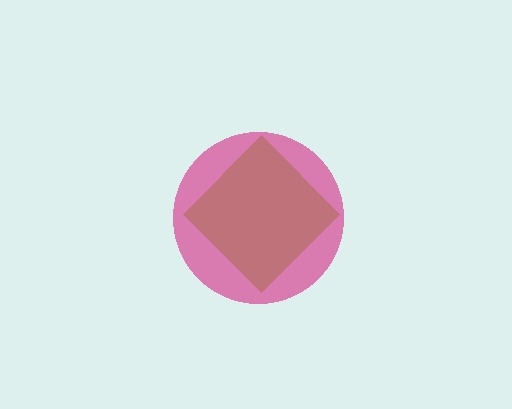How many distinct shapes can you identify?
There are 2 distinct shapes: a magenta circle, a brown diamond.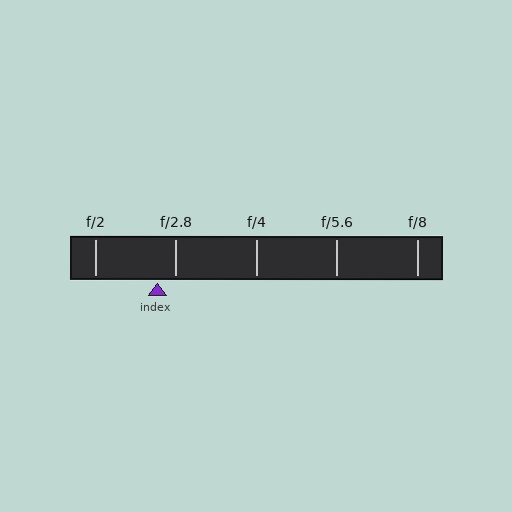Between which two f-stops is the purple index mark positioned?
The index mark is between f/2 and f/2.8.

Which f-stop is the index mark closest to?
The index mark is closest to f/2.8.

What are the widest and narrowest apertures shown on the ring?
The widest aperture shown is f/2 and the narrowest is f/8.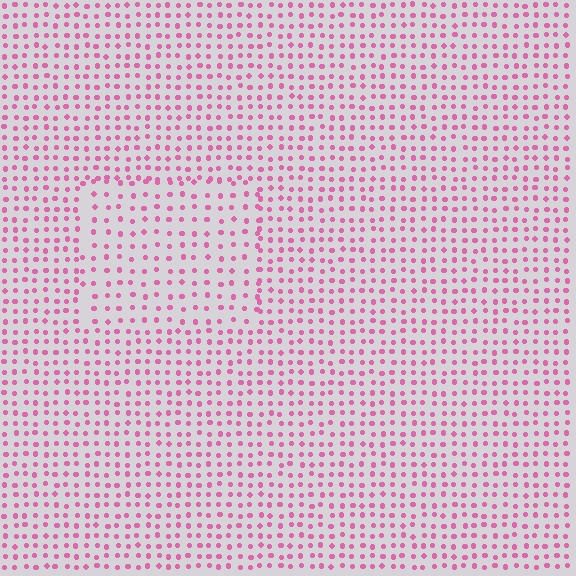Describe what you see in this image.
The image contains small pink elements arranged at two different densities. A rectangle-shaped region is visible where the elements are less densely packed than the surrounding area.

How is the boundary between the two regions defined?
The boundary is defined by a change in element density (approximately 1.5x ratio). All elements are the same color, size, and shape.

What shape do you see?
I see a rectangle.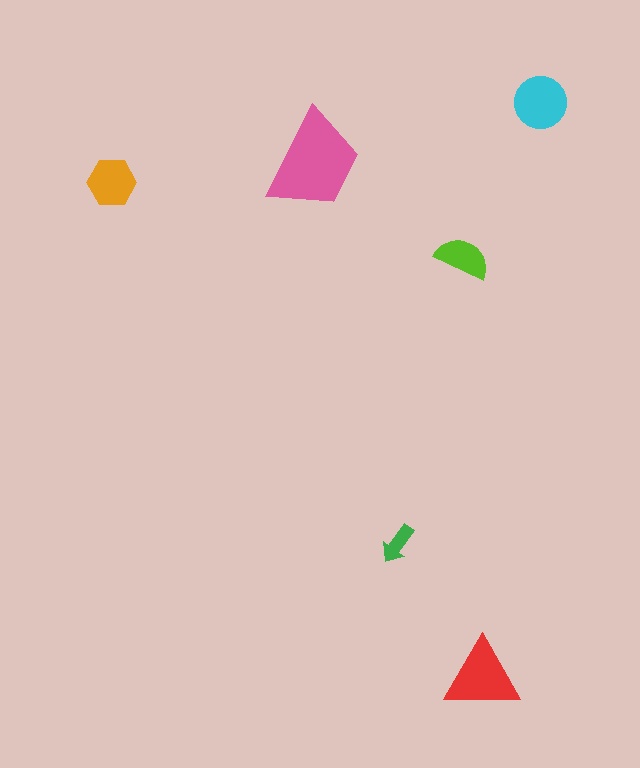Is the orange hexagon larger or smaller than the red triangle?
Smaller.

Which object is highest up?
The cyan circle is topmost.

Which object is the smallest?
The green arrow.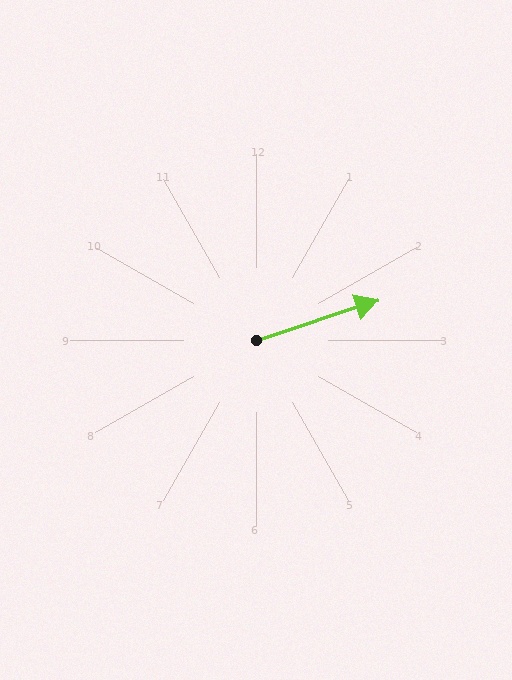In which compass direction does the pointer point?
East.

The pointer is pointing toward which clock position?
Roughly 2 o'clock.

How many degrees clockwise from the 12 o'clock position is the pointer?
Approximately 72 degrees.